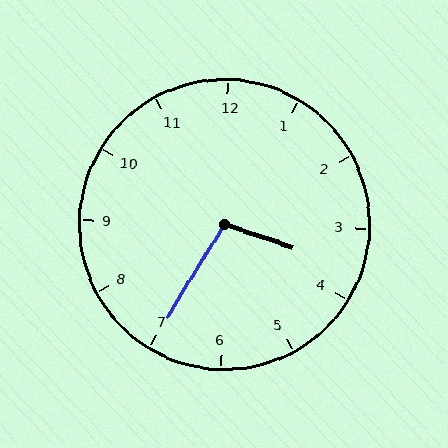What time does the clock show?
3:35.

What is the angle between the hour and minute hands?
Approximately 102 degrees.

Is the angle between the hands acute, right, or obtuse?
It is obtuse.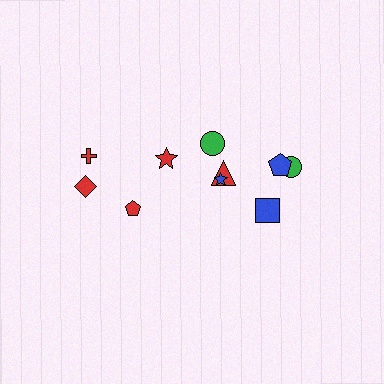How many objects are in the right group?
There are 6 objects.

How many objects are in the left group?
There are 4 objects.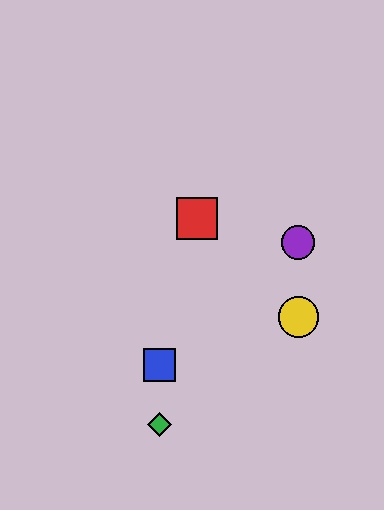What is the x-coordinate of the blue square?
The blue square is at x≈160.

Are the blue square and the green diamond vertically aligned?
Yes, both are at x≈160.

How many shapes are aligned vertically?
2 shapes (the blue square, the green diamond) are aligned vertically.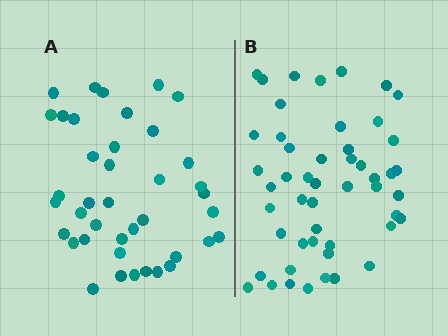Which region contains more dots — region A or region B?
Region B (the right region) has more dots.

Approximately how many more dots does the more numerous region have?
Region B has roughly 10 or so more dots than region A.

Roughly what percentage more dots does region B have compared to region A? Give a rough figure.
About 25% more.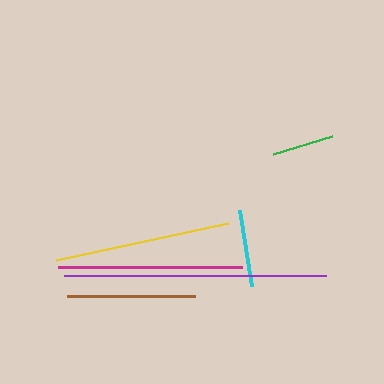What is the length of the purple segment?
The purple segment is approximately 262 pixels long.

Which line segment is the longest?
The purple line is the longest at approximately 262 pixels.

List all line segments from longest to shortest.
From longest to shortest: purple, magenta, yellow, brown, cyan, green.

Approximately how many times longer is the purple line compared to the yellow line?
The purple line is approximately 1.5 times the length of the yellow line.